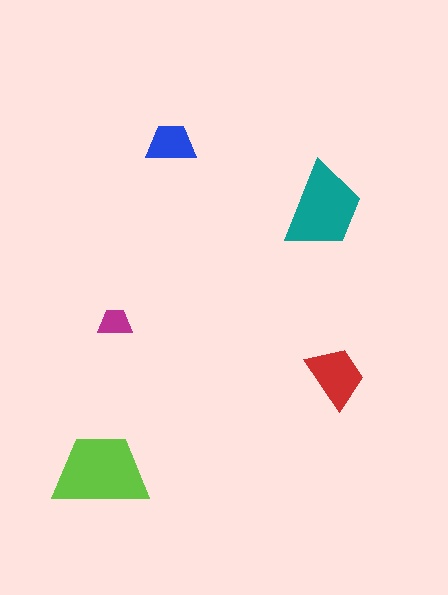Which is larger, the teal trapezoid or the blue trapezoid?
The teal one.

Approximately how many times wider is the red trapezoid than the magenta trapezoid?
About 2 times wider.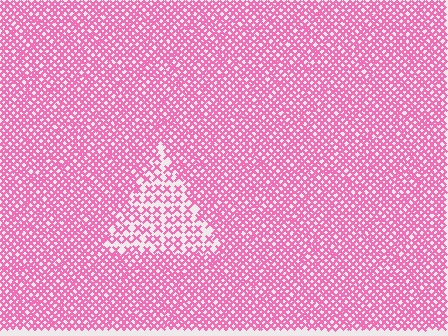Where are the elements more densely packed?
The elements are more densely packed outside the triangle boundary.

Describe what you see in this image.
The image contains small pink elements arranged at two different densities. A triangle-shaped region is visible where the elements are less densely packed than the surrounding area.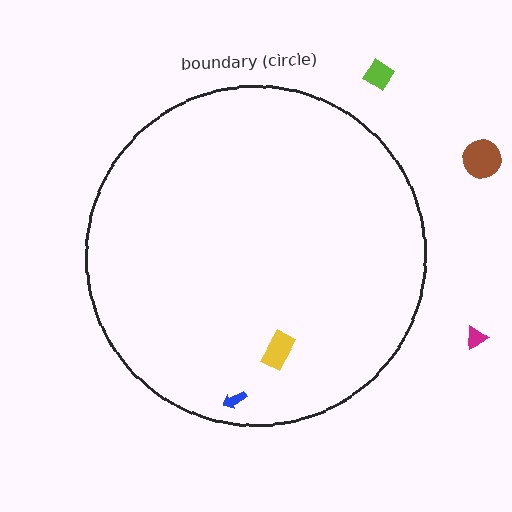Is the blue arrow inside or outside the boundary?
Inside.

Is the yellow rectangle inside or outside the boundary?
Inside.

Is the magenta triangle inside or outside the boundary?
Outside.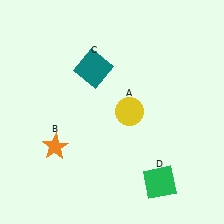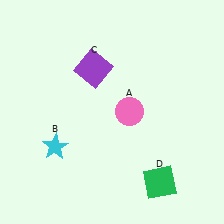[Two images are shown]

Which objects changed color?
A changed from yellow to pink. B changed from orange to cyan. C changed from teal to purple.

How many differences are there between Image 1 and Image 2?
There are 3 differences between the two images.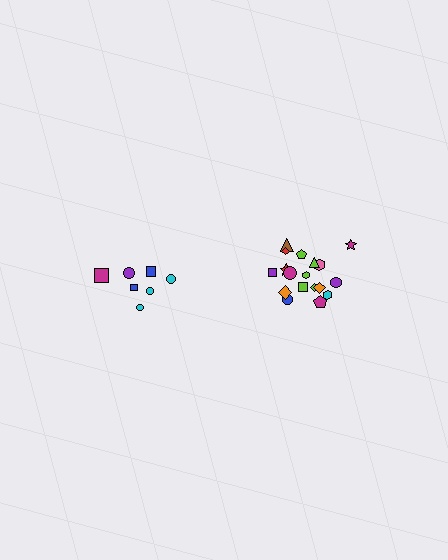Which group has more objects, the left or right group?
The right group.